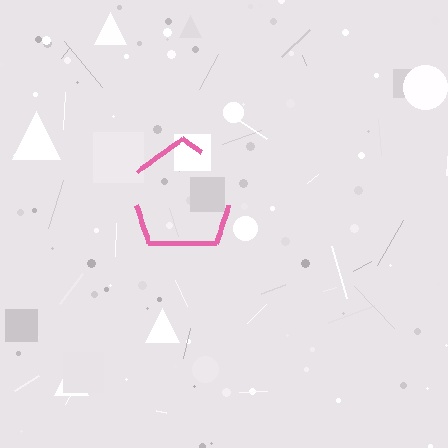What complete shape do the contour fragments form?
The contour fragments form a pentagon.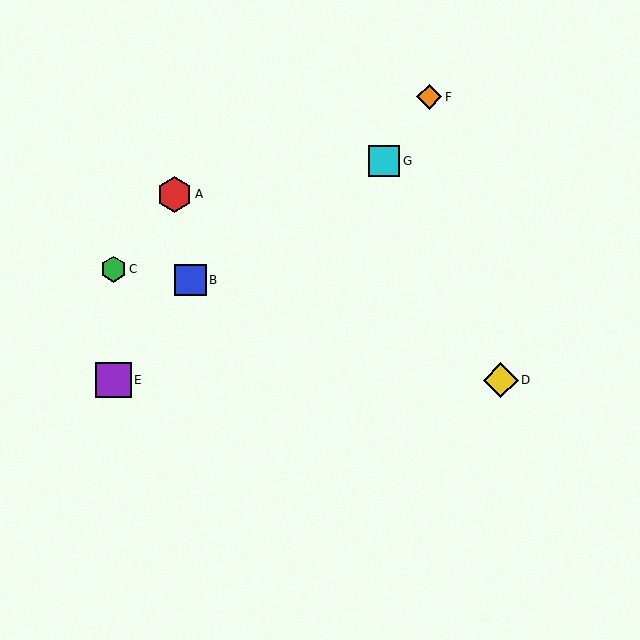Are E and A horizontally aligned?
No, E is at y≈380 and A is at y≈194.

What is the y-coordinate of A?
Object A is at y≈194.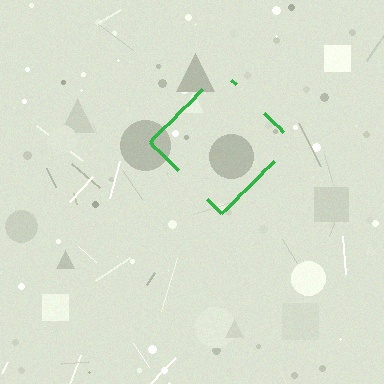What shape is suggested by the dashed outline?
The dashed outline suggests a diamond.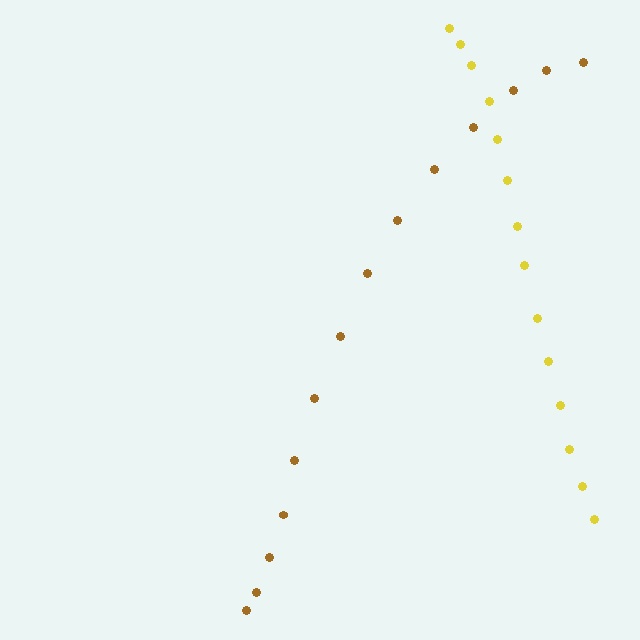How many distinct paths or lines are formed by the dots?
There are 2 distinct paths.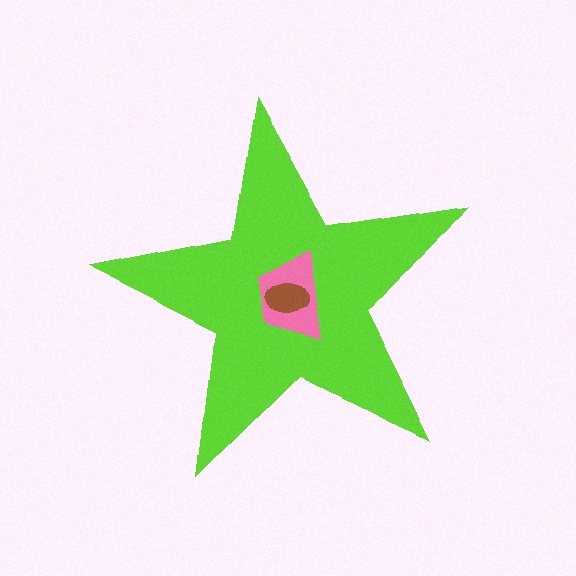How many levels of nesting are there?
3.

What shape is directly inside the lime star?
The pink trapezoid.